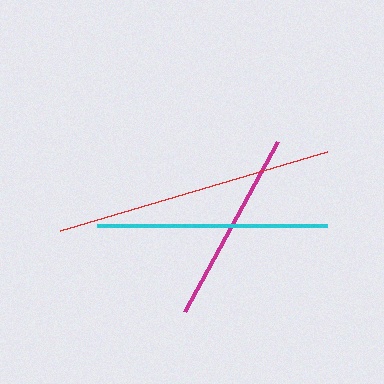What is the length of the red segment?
The red segment is approximately 279 pixels long.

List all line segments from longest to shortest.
From longest to shortest: red, cyan, magenta.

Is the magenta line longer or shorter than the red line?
The red line is longer than the magenta line.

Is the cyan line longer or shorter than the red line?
The red line is longer than the cyan line.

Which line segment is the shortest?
The magenta line is the shortest at approximately 194 pixels.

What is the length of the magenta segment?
The magenta segment is approximately 194 pixels long.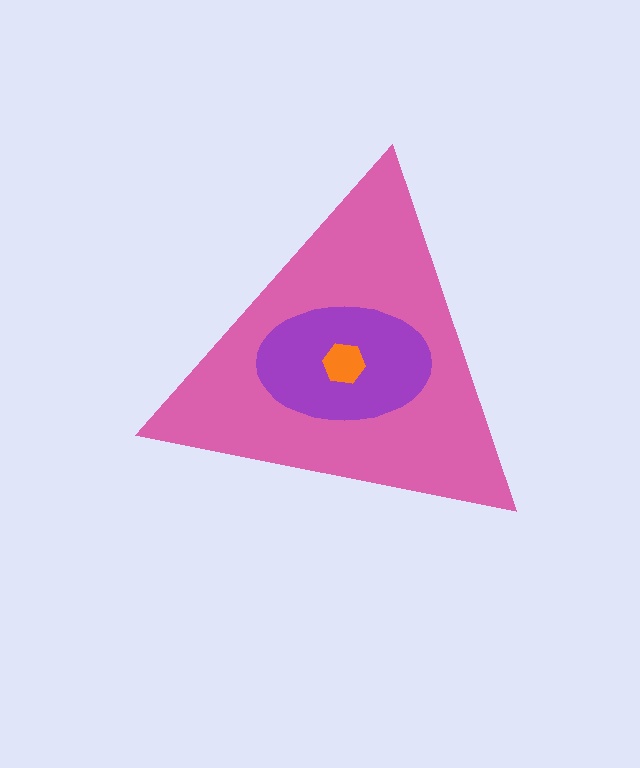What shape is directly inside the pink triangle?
The purple ellipse.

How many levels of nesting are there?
3.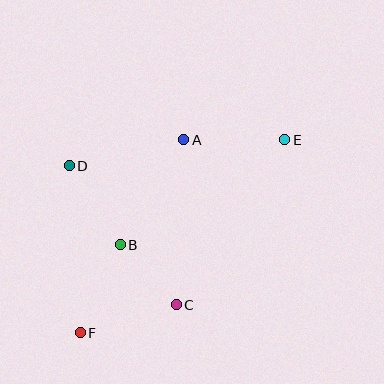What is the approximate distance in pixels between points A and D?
The distance between A and D is approximately 117 pixels.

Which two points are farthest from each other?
Points E and F are farthest from each other.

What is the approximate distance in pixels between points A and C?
The distance between A and C is approximately 165 pixels.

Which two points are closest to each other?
Points B and C are closest to each other.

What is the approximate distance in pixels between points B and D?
The distance between B and D is approximately 94 pixels.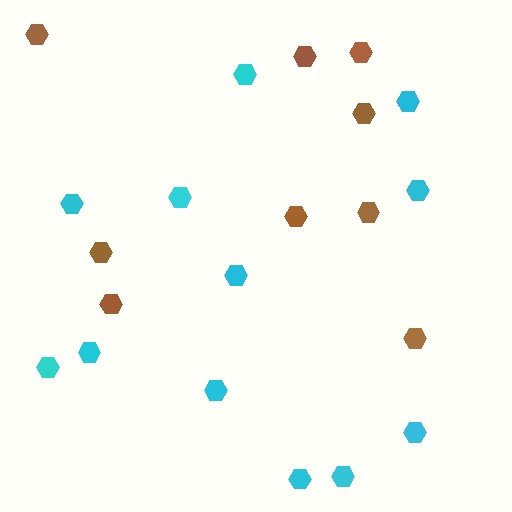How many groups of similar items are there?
There are 2 groups: one group of brown hexagons (9) and one group of cyan hexagons (12).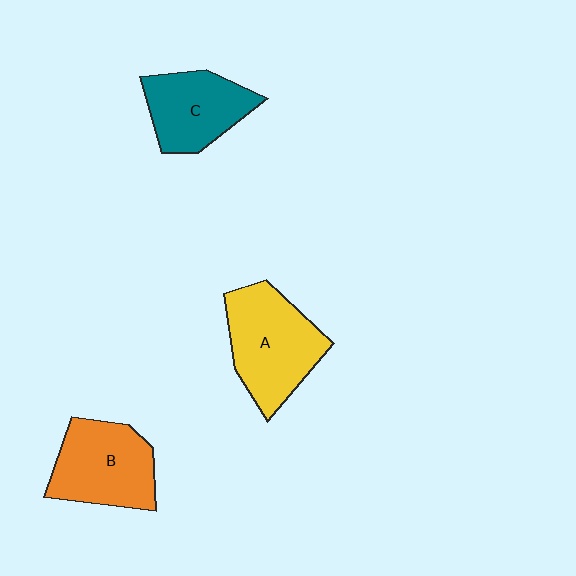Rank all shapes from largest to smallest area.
From largest to smallest: A (yellow), B (orange), C (teal).